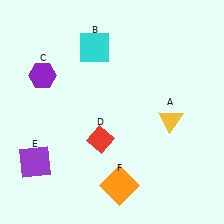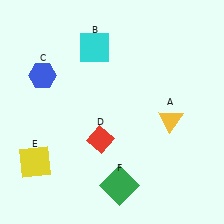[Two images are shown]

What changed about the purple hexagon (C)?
In Image 1, C is purple. In Image 2, it changed to blue.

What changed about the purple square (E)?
In Image 1, E is purple. In Image 2, it changed to yellow.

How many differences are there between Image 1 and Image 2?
There are 3 differences between the two images.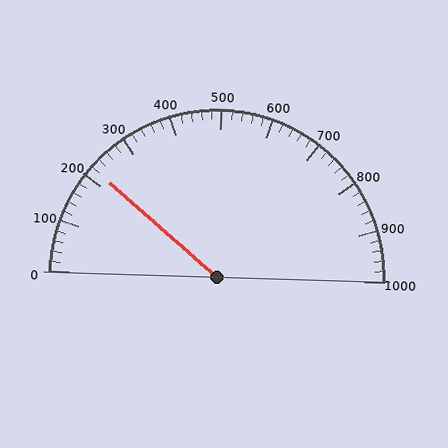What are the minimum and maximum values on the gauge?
The gauge ranges from 0 to 1000.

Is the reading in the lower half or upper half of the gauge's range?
The reading is in the lower half of the range (0 to 1000).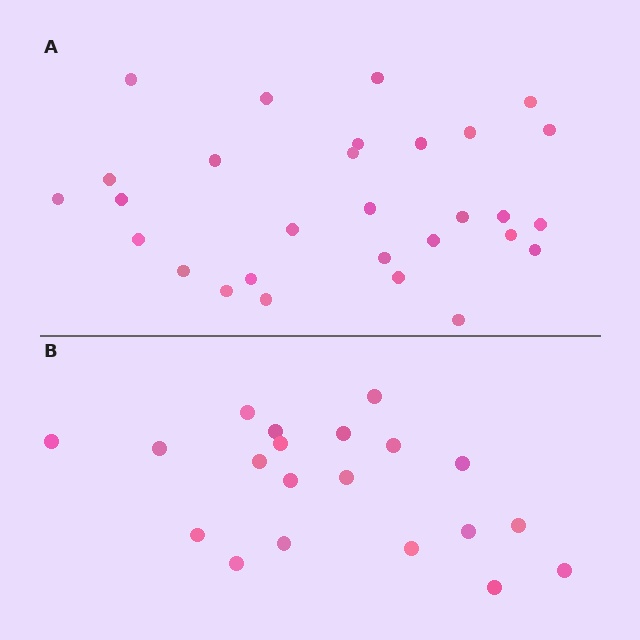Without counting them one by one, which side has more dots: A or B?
Region A (the top region) has more dots.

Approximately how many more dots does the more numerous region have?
Region A has roughly 8 or so more dots than region B.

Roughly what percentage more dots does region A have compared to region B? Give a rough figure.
About 45% more.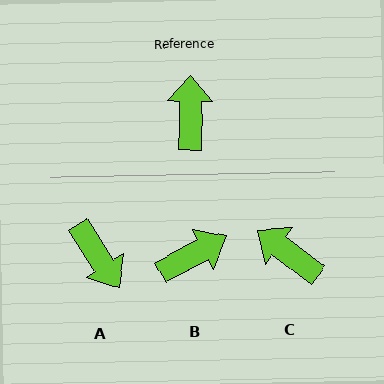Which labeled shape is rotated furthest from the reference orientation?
A, about 147 degrees away.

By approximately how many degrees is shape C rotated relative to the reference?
Approximately 54 degrees counter-clockwise.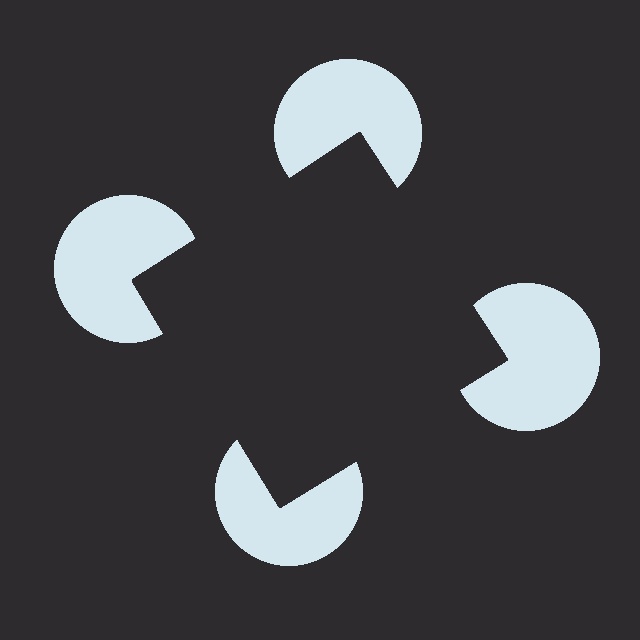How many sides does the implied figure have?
4 sides.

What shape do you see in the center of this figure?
An illusory square — its edges are inferred from the aligned wedge cuts in the pac-man discs, not physically drawn.